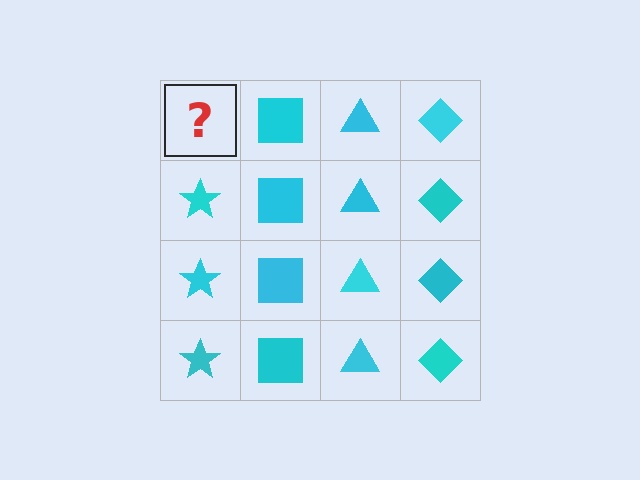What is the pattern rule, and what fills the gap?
The rule is that each column has a consistent shape. The gap should be filled with a cyan star.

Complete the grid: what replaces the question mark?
The question mark should be replaced with a cyan star.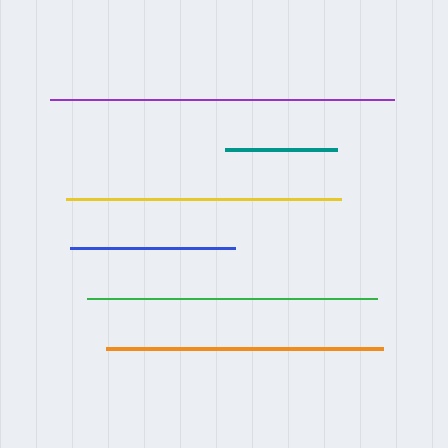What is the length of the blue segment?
The blue segment is approximately 165 pixels long.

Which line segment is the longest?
The purple line is the longest at approximately 344 pixels.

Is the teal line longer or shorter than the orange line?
The orange line is longer than the teal line.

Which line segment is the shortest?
The teal line is the shortest at approximately 112 pixels.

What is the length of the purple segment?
The purple segment is approximately 344 pixels long.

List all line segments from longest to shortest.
From longest to shortest: purple, green, orange, yellow, blue, teal.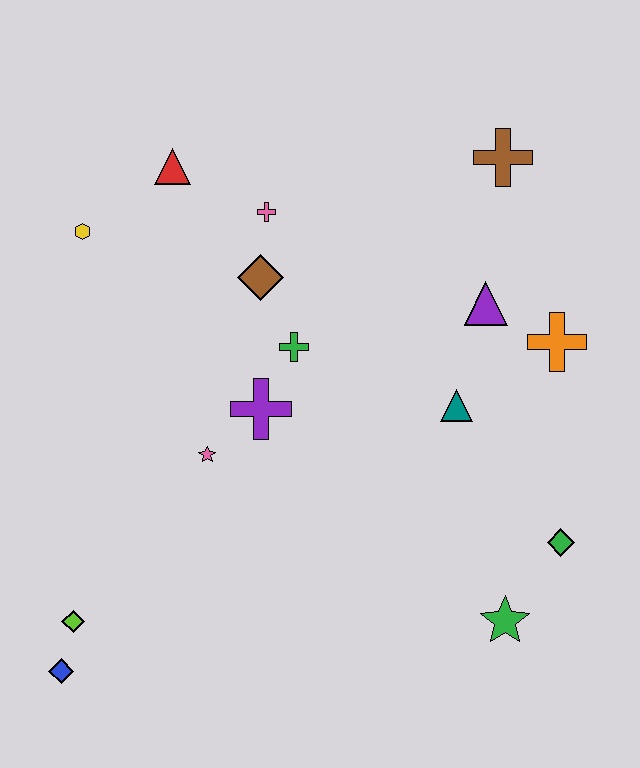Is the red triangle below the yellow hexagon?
No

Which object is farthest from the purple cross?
The brown cross is farthest from the purple cross.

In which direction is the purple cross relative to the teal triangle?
The purple cross is to the left of the teal triangle.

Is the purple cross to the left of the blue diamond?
No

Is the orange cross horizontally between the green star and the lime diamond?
No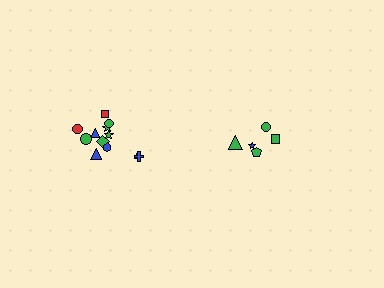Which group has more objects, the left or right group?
The left group.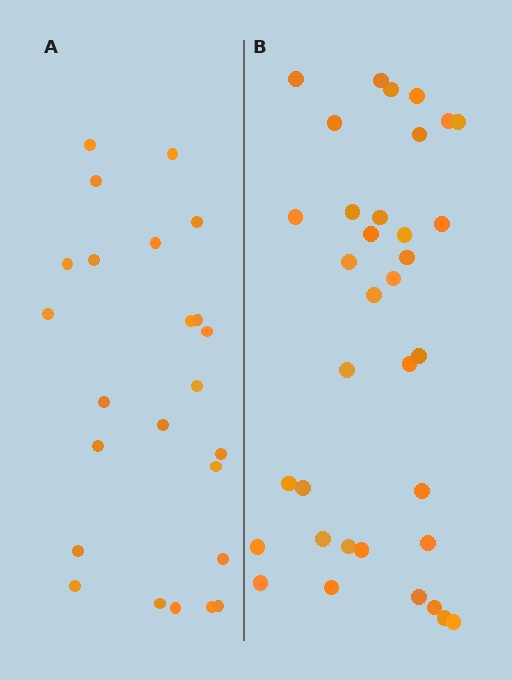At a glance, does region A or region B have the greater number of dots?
Region B (the right region) has more dots.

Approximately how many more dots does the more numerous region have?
Region B has roughly 12 or so more dots than region A.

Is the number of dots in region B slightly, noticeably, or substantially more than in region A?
Region B has substantially more. The ratio is roughly 1.5 to 1.